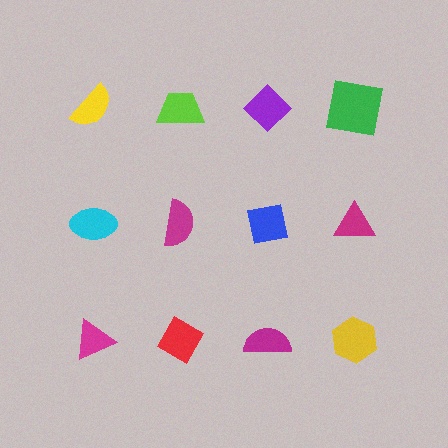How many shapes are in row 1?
4 shapes.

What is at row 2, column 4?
A magenta triangle.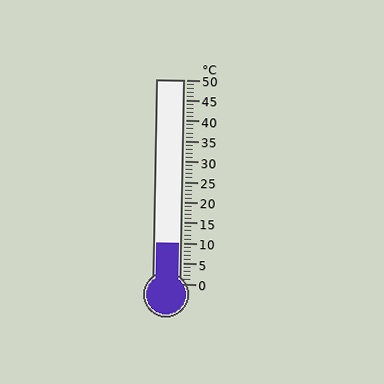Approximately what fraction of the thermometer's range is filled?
The thermometer is filled to approximately 20% of its range.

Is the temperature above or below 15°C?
The temperature is below 15°C.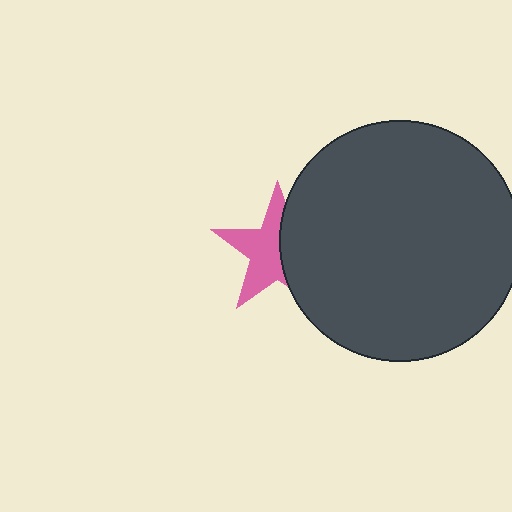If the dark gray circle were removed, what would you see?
You would see the complete pink star.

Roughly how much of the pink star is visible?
About half of it is visible (roughly 56%).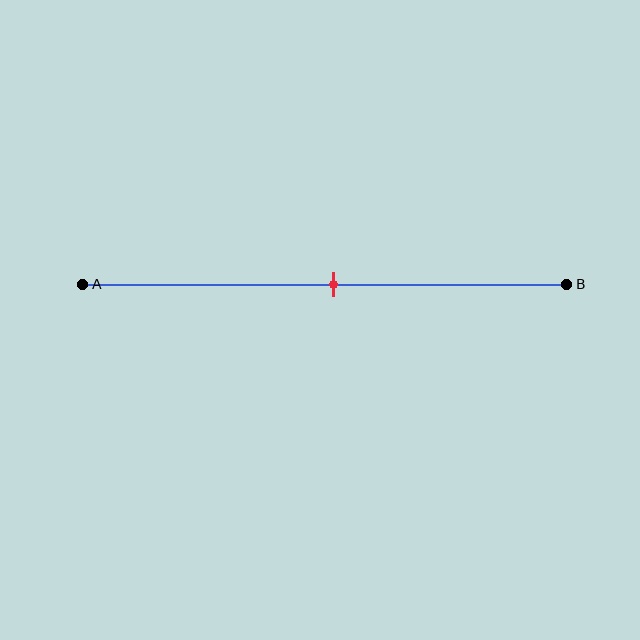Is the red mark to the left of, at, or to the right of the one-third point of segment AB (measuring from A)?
The red mark is to the right of the one-third point of segment AB.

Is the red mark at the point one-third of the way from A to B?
No, the mark is at about 50% from A, not at the 33% one-third point.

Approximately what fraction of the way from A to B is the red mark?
The red mark is approximately 50% of the way from A to B.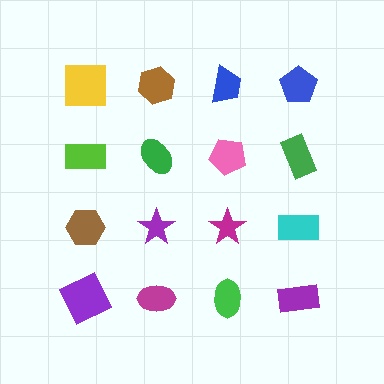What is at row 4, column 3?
A green ellipse.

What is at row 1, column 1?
A yellow square.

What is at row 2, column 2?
A green ellipse.